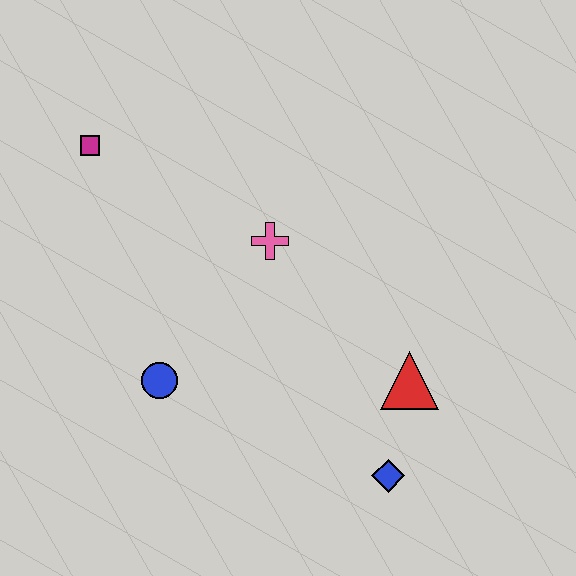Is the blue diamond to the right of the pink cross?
Yes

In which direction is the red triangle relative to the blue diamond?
The red triangle is above the blue diamond.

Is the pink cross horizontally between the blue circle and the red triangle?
Yes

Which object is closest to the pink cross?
The blue circle is closest to the pink cross.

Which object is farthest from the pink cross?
The blue diamond is farthest from the pink cross.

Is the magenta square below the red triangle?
No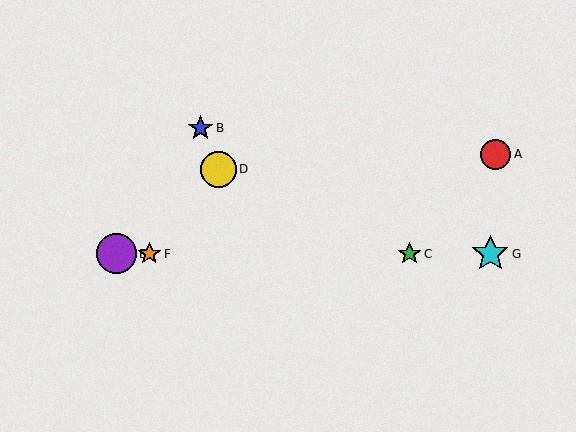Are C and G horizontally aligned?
Yes, both are at y≈254.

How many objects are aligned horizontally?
4 objects (C, E, F, G) are aligned horizontally.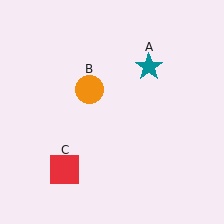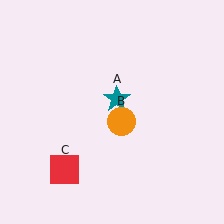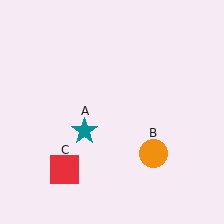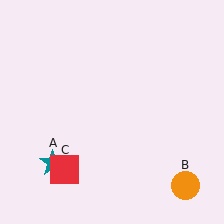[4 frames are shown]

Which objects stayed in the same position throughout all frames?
Red square (object C) remained stationary.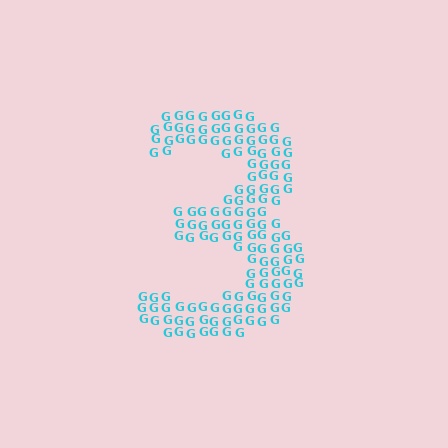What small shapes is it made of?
It is made of small letter G's.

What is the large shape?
The large shape is the digit 3.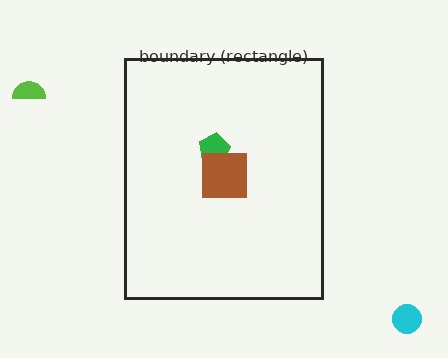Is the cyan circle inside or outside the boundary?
Outside.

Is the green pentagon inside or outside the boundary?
Inside.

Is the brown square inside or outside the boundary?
Inside.